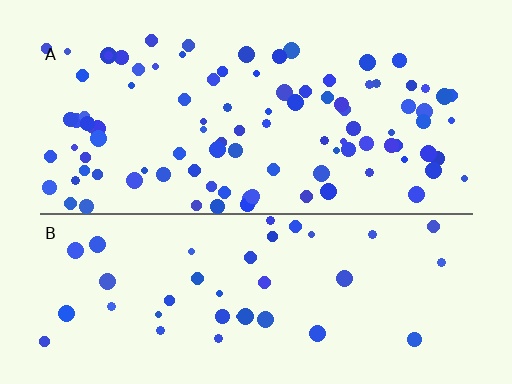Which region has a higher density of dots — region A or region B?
A (the top).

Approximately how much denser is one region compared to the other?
Approximately 2.4× — region A over region B.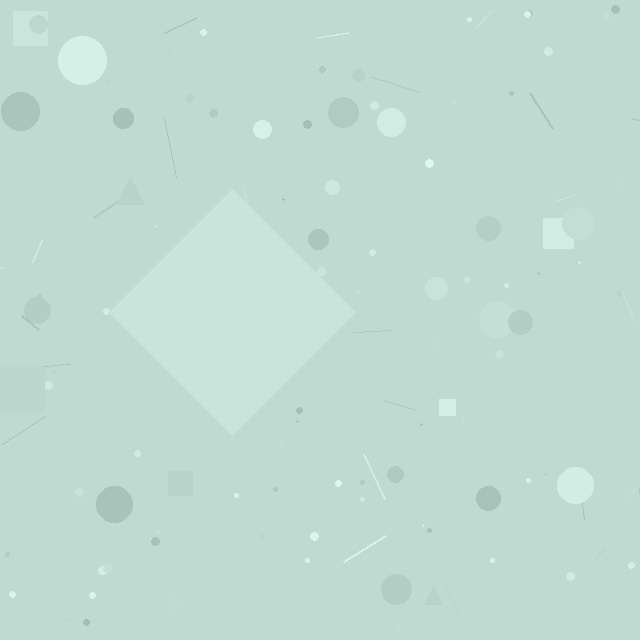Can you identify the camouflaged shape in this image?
The camouflaged shape is a diamond.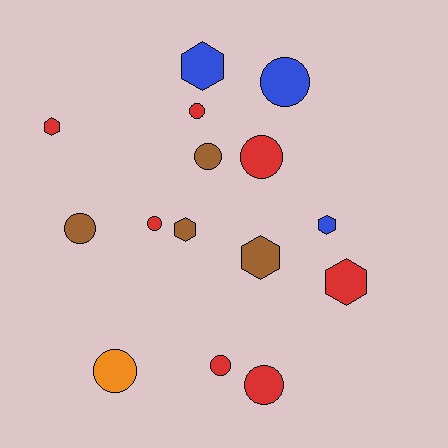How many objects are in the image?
There are 15 objects.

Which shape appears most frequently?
Circle, with 9 objects.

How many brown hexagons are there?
There are 2 brown hexagons.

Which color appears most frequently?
Red, with 7 objects.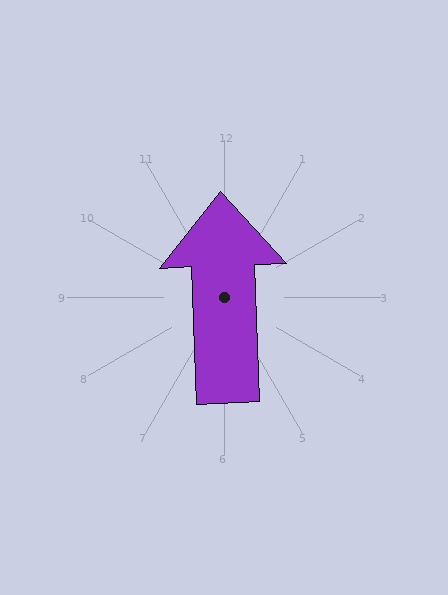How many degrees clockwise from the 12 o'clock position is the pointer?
Approximately 358 degrees.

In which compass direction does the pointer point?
North.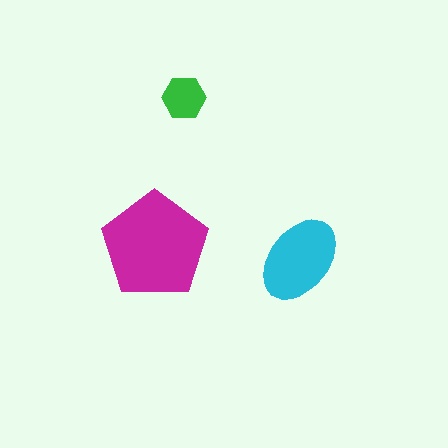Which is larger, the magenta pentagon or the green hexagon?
The magenta pentagon.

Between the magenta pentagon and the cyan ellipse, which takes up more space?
The magenta pentagon.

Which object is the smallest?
The green hexagon.